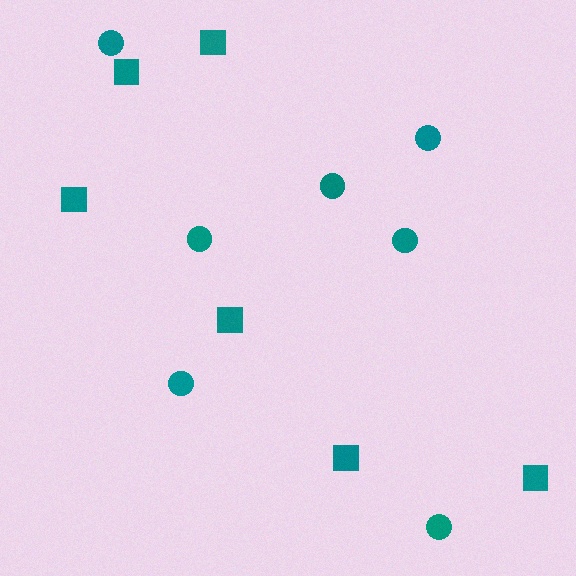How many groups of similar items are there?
There are 2 groups: one group of circles (7) and one group of squares (6).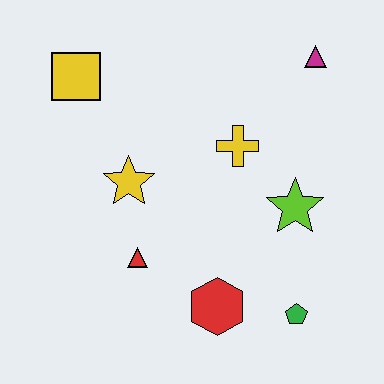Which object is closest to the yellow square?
The yellow star is closest to the yellow square.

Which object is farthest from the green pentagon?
The yellow square is farthest from the green pentagon.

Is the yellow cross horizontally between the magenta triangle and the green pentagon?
No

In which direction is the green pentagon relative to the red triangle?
The green pentagon is to the right of the red triangle.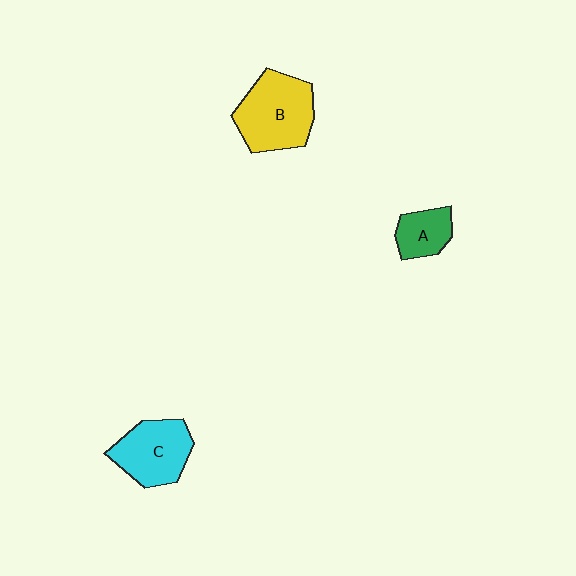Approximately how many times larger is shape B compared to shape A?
Approximately 2.1 times.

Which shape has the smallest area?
Shape A (green).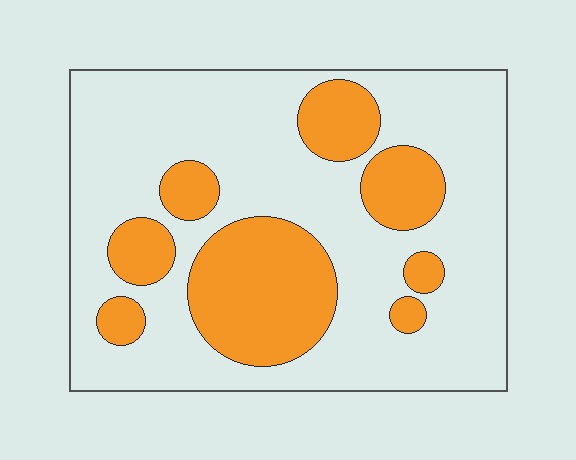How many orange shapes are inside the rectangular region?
8.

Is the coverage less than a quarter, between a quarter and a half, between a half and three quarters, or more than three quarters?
Between a quarter and a half.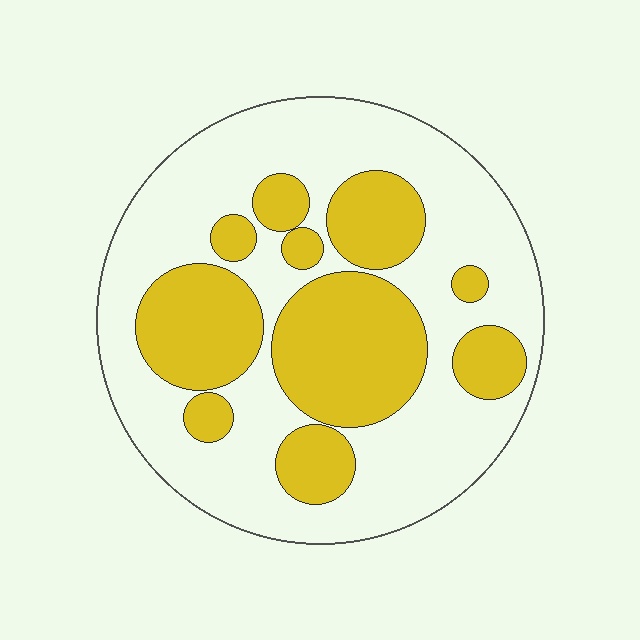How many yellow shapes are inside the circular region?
10.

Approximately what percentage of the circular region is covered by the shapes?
Approximately 35%.